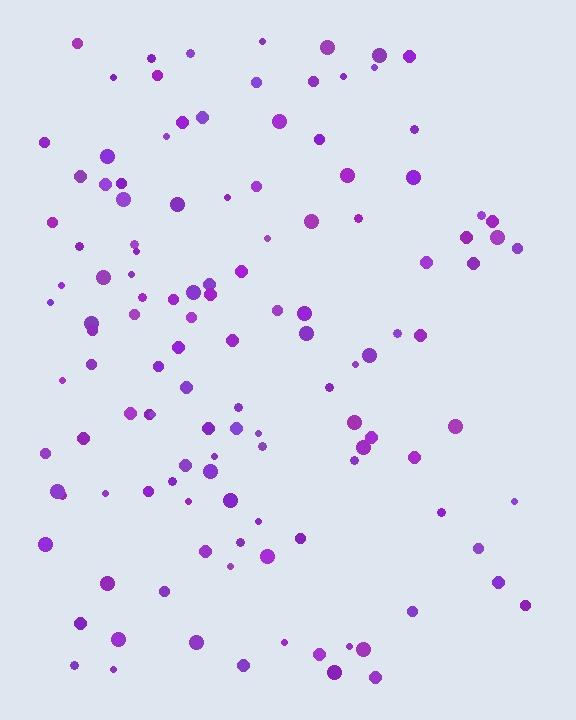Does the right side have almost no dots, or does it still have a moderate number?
Still a moderate number, just noticeably fewer than the left.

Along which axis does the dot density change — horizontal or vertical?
Horizontal.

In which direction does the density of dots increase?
From right to left, with the left side densest.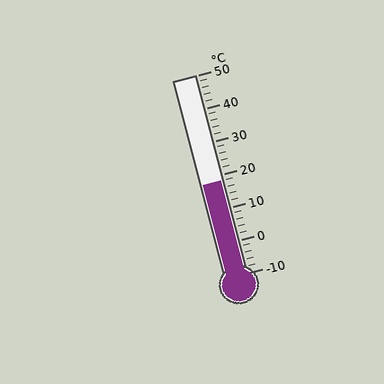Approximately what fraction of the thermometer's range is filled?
The thermometer is filled to approximately 45% of its range.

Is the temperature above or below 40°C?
The temperature is below 40°C.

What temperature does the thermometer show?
The thermometer shows approximately 18°C.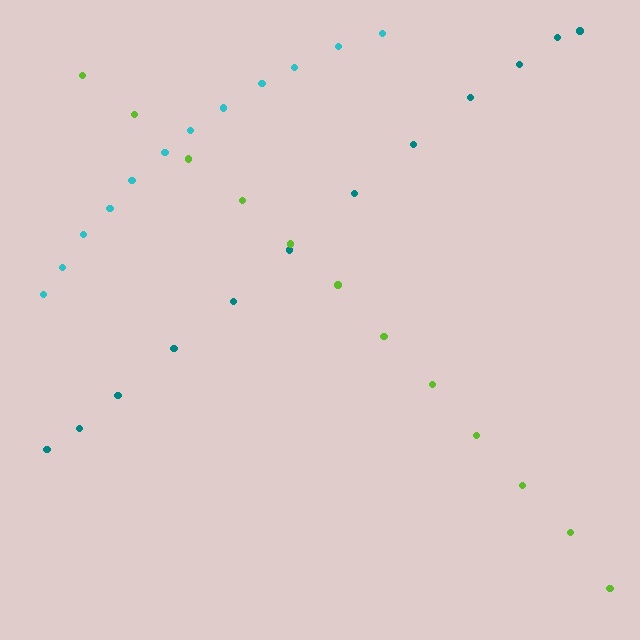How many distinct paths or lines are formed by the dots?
There are 3 distinct paths.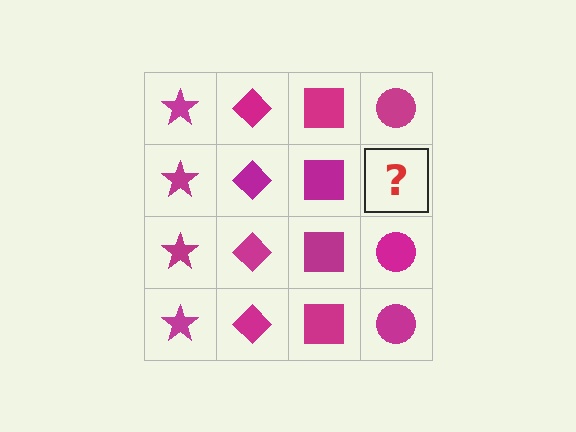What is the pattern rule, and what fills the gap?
The rule is that each column has a consistent shape. The gap should be filled with a magenta circle.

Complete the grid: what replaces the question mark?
The question mark should be replaced with a magenta circle.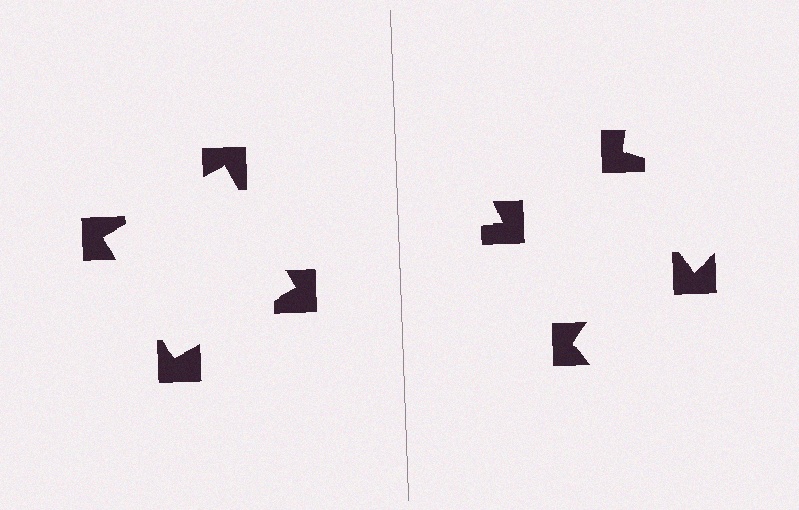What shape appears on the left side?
An illusory square.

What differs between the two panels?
The notched squares are positioned identically on both sides; only the wedge orientations differ. On the left they align to a square; on the right they are misaligned.